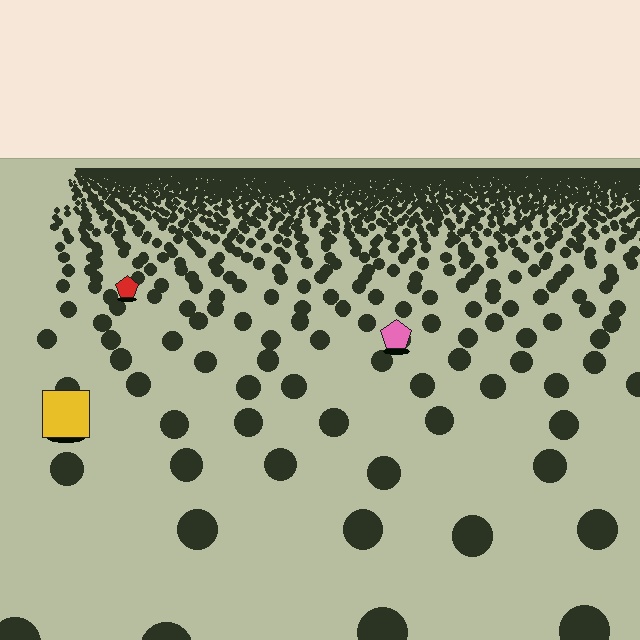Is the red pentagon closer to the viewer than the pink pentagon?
No. The pink pentagon is closer — you can tell from the texture gradient: the ground texture is coarser near it.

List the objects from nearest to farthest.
From nearest to farthest: the yellow square, the pink pentagon, the red pentagon.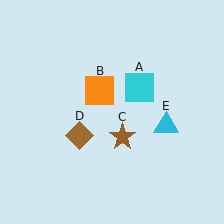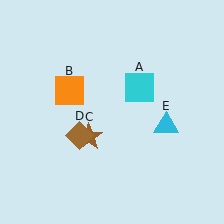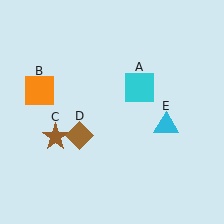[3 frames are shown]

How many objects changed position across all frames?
2 objects changed position: orange square (object B), brown star (object C).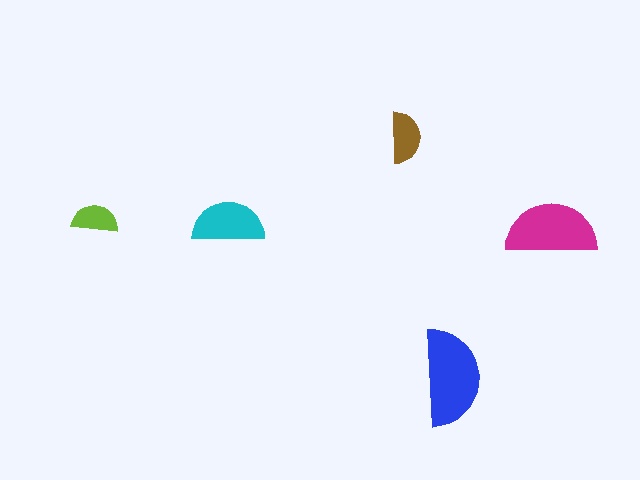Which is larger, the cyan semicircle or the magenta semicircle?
The magenta one.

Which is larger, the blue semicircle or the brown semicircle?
The blue one.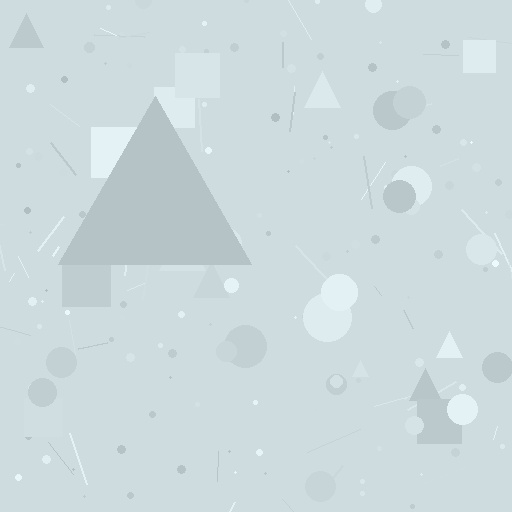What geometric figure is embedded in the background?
A triangle is embedded in the background.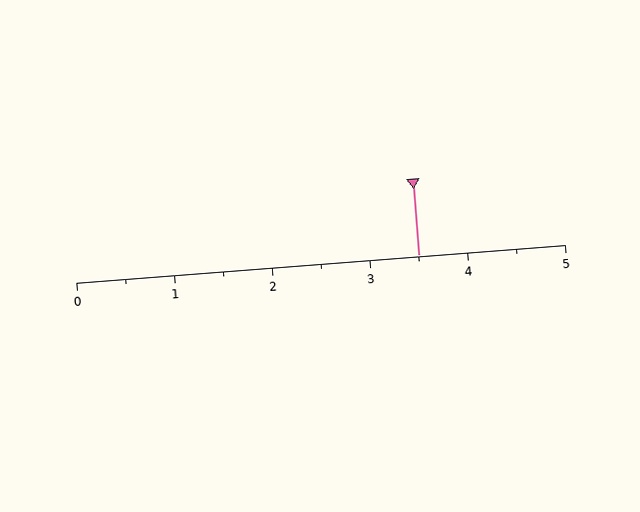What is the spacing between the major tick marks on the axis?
The major ticks are spaced 1 apart.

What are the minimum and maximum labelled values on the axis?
The axis runs from 0 to 5.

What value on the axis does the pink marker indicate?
The marker indicates approximately 3.5.